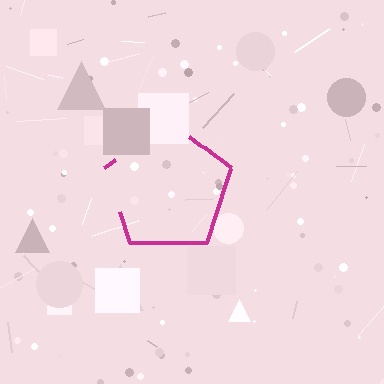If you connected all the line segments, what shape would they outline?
They would outline a pentagon.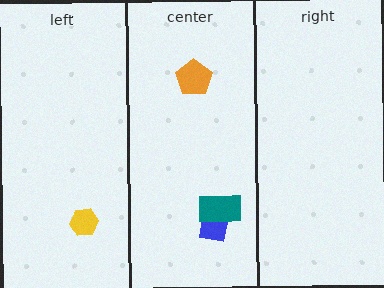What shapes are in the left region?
The yellow hexagon.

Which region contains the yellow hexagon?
The left region.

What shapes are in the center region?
The blue square, the teal rectangle, the orange pentagon.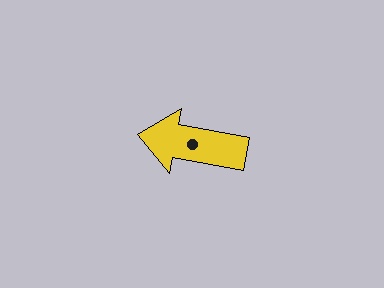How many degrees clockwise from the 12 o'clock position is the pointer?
Approximately 280 degrees.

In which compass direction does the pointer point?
West.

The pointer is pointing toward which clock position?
Roughly 9 o'clock.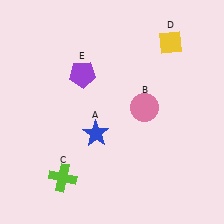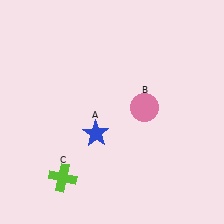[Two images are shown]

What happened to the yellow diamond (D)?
The yellow diamond (D) was removed in Image 2. It was in the top-right area of Image 1.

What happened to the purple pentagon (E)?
The purple pentagon (E) was removed in Image 2. It was in the top-left area of Image 1.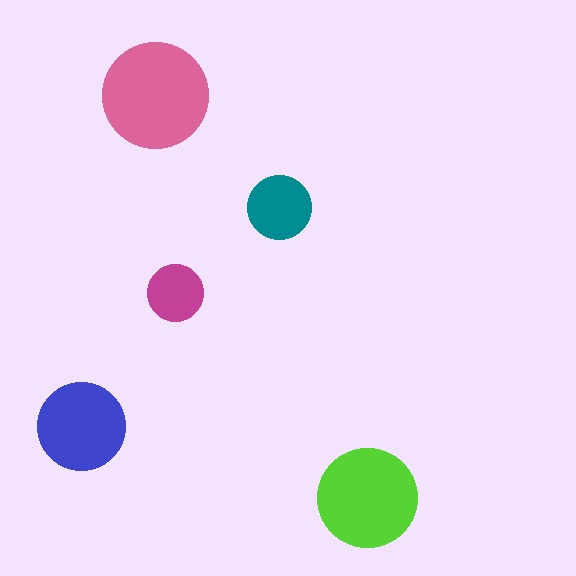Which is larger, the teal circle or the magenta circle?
The teal one.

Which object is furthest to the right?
The lime circle is rightmost.